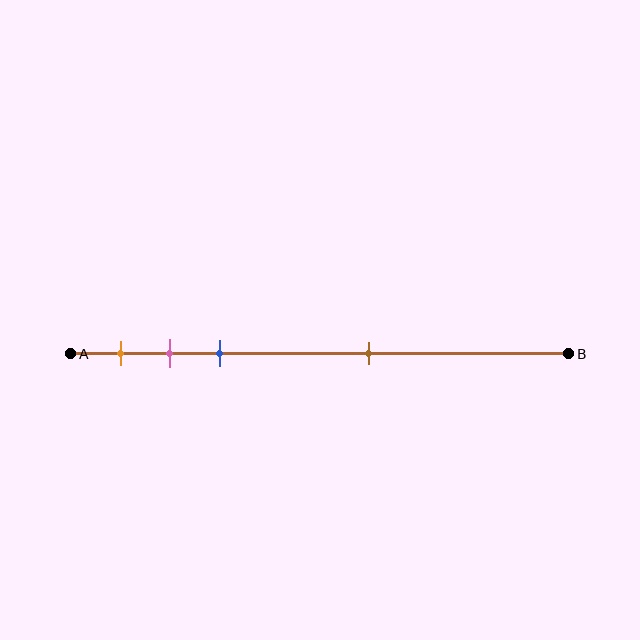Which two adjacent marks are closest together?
The pink and blue marks are the closest adjacent pair.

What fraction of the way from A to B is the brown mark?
The brown mark is approximately 60% (0.6) of the way from A to B.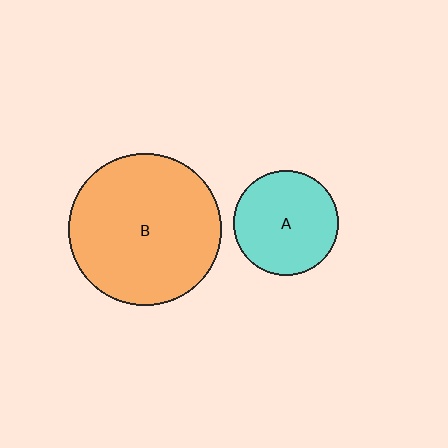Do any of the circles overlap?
No, none of the circles overlap.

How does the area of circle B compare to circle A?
Approximately 2.1 times.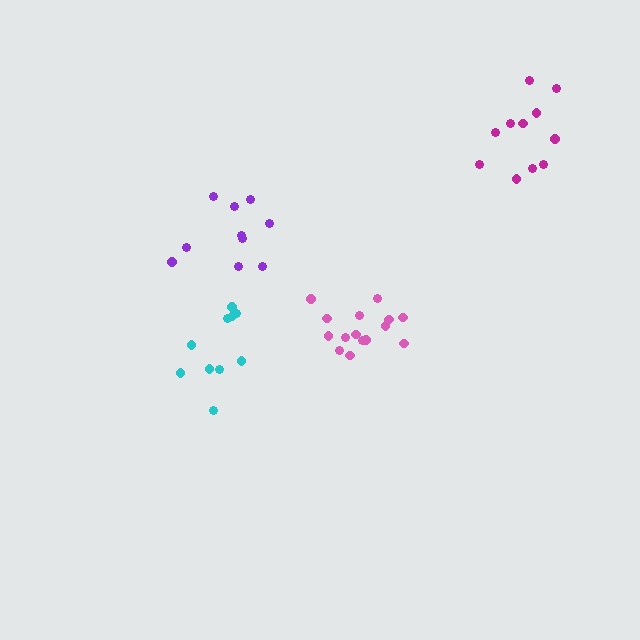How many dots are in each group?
Group 1: 15 dots, Group 2: 11 dots, Group 3: 10 dots, Group 4: 10 dots (46 total).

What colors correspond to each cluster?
The clusters are colored: pink, magenta, purple, cyan.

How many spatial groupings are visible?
There are 4 spatial groupings.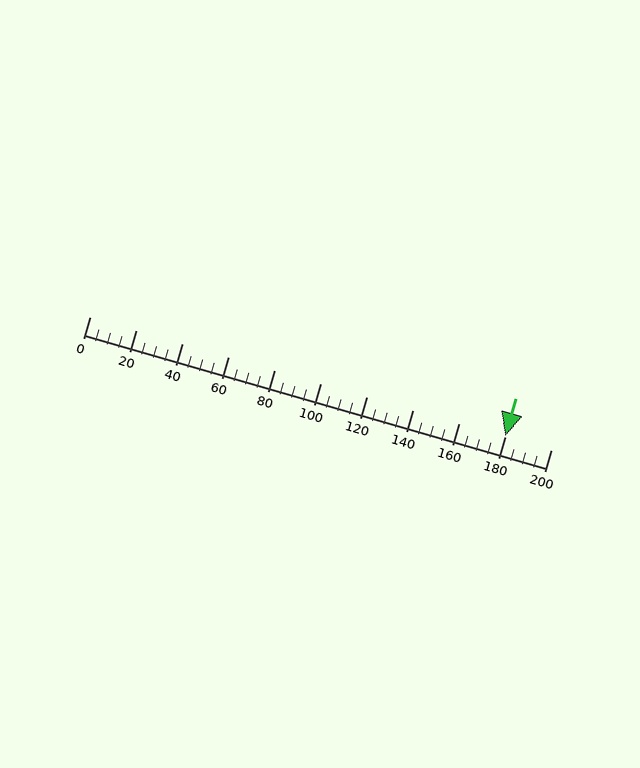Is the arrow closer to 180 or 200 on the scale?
The arrow is closer to 180.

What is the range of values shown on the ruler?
The ruler shows values from 0 to 200.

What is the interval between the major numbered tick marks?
The major tick marks are spaced 20 units apart.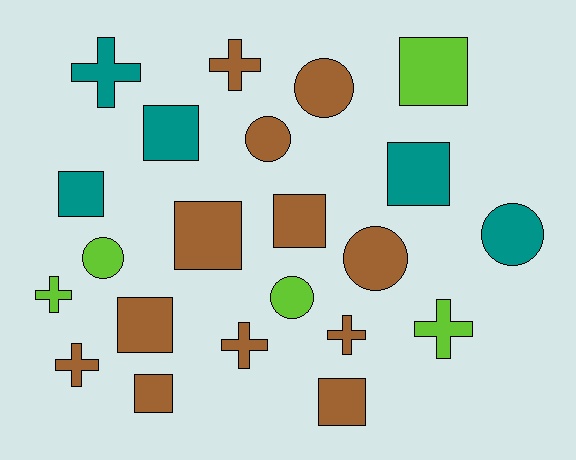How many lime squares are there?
There is 1 lime square.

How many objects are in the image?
There are 22 objects.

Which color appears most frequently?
Brown, with 12 objects.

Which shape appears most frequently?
Square, with 9 objects.